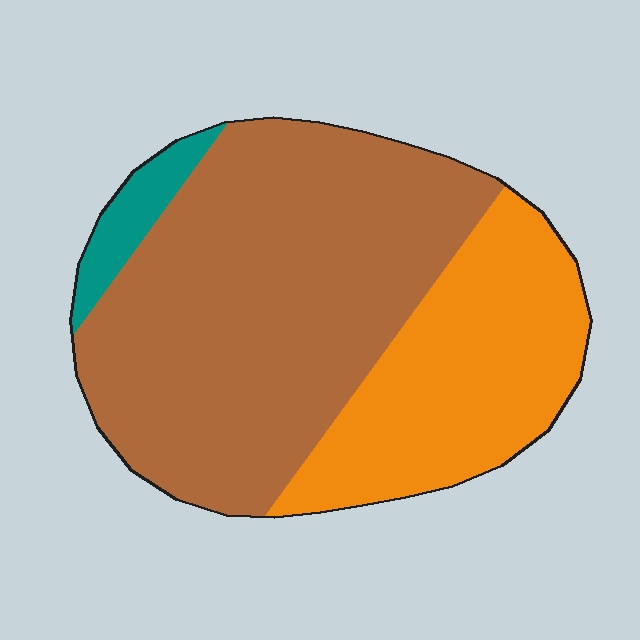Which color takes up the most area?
Brown, at roughly 65%.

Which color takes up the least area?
Teal, at roughly 5%.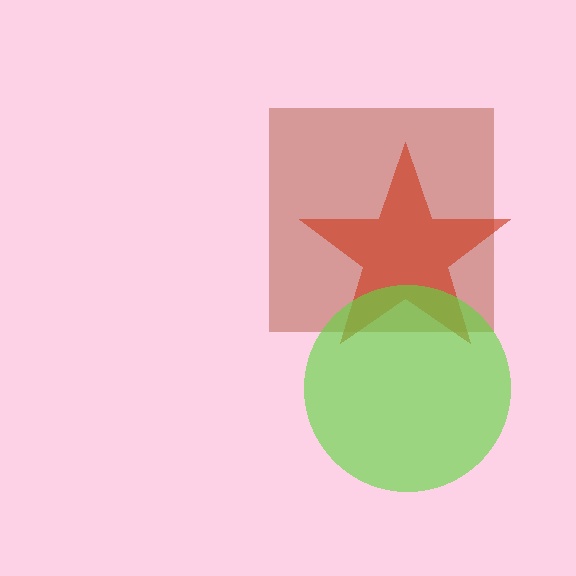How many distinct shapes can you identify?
There are 3 distinct shapes: a brown square, a red star, a lime circle.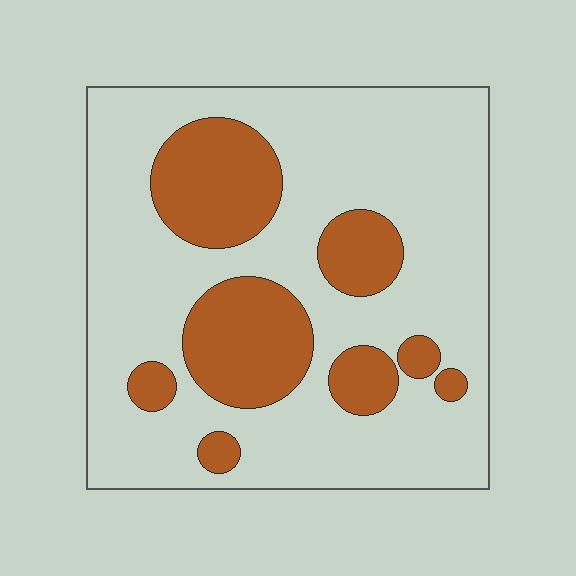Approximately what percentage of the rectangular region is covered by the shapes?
Approximately 25%.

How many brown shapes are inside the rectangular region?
8.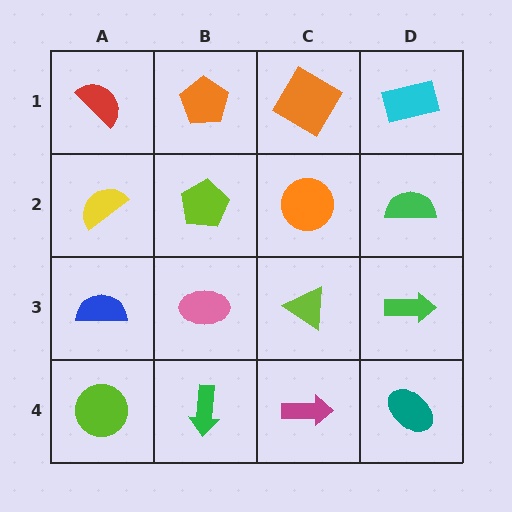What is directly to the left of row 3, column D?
A lime triangle.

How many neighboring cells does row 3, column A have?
3.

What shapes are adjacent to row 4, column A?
A blue semicircle (row 3, column A), a green arrow (row 4, column B).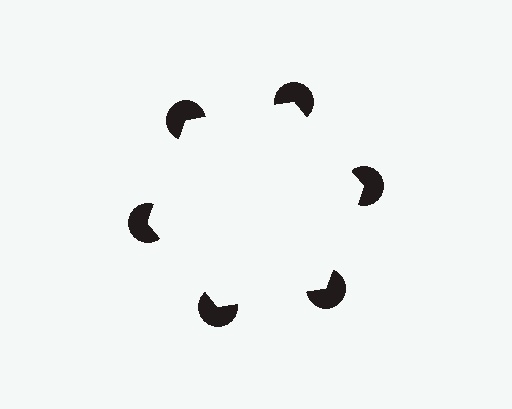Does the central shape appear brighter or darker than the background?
It typically appears slightly brighter than the background, even though no actual brightness change is drawn.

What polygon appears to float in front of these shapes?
An illusory hexagon — its edges are inferred from the aligned wedge cuts in the pac-man discs, not physically drawn.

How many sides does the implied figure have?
6 sides.